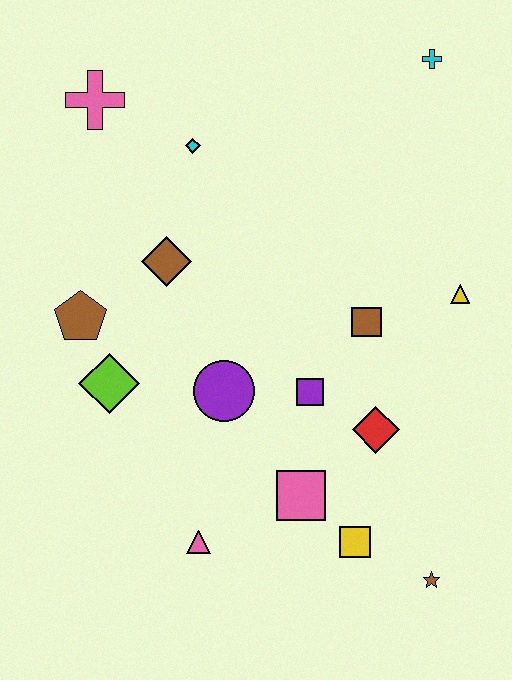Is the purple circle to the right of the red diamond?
No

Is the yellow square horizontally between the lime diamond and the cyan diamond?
No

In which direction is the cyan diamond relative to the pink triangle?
The cyan diamond is above the pink triangle.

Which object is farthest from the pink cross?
The brown star is farthest from the pink cross.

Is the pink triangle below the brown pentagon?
Yes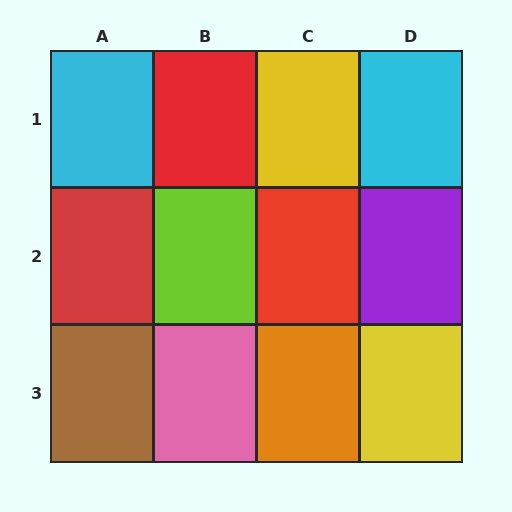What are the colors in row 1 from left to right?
Cyan, red, yellow, cyan.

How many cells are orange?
1 cell is orange.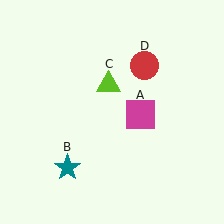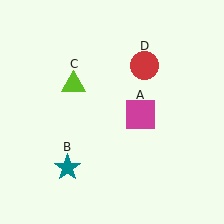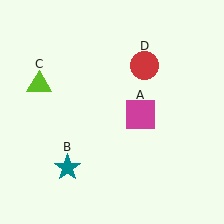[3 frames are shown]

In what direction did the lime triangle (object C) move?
The lime triangle (object C) moved left.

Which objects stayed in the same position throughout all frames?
Magenta square (object A) and teal star (object B) and red circle (object D) remained stationary.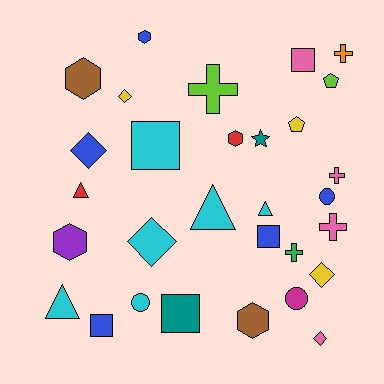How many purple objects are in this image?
There is 1 purple object.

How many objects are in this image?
There are 30 objects.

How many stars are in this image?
There is 1 star.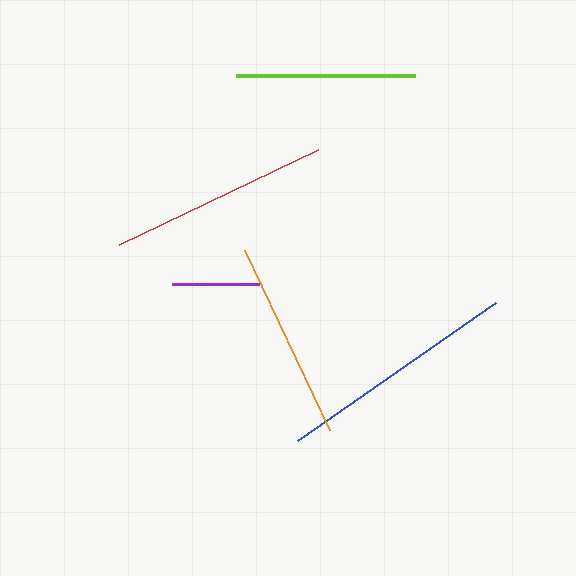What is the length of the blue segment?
The blue segment is approximately 241 pixels long.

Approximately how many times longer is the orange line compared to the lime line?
The orange line is approximately 1.1 times the length of the lime line.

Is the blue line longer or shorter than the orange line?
The blue line is longer than the orange line.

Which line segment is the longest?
The blue line is the longest at approximately 241 pixels.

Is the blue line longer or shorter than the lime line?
The blue line is longer than the lime line.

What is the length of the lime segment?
The lime segment is approximately 179 pixels long.